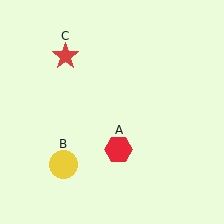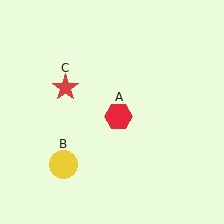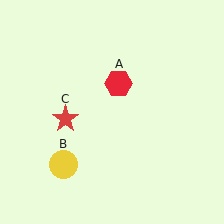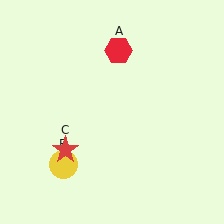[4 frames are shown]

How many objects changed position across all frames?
2 objects changed position: red hexagon (object A), red star (object C).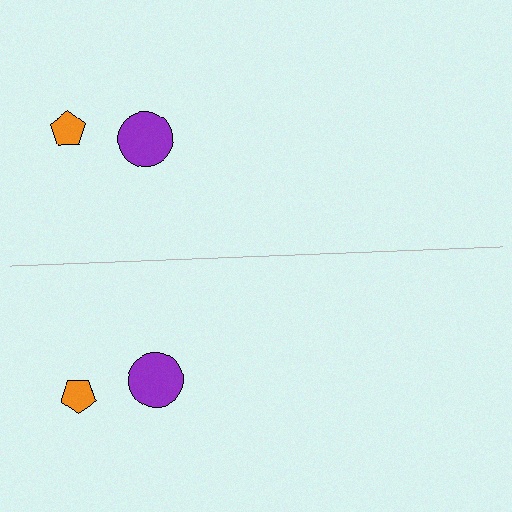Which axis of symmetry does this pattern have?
The pattern has a horizontal axis of symmetry running through the center of the image.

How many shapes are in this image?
There are 4 shapes in this image.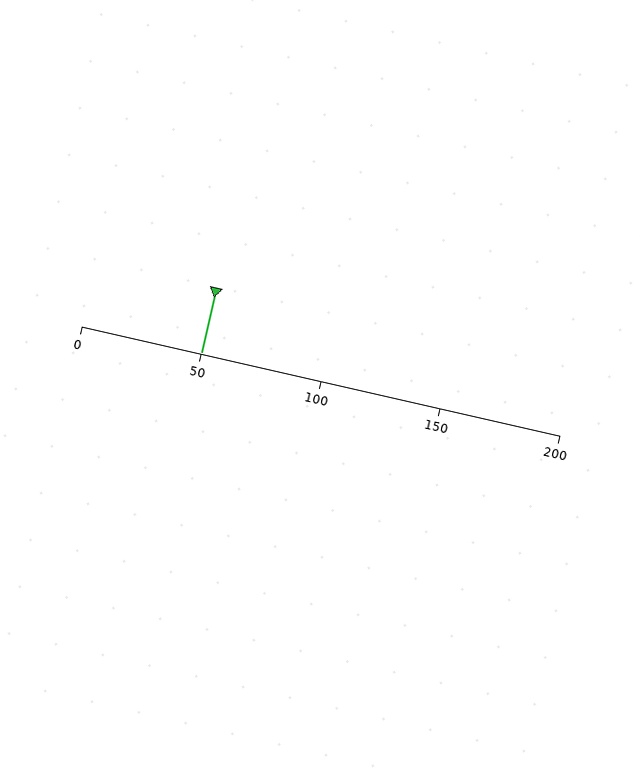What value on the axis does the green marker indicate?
The marker indicates approximately 50.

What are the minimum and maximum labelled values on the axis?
The axis runs from 0 to 200.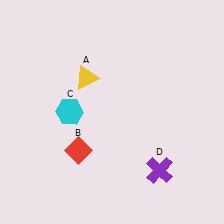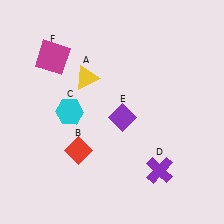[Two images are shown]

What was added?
A purple diamond (E), a magenta square (F) were added in Image 2.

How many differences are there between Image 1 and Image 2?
There are 2 differences between the two images.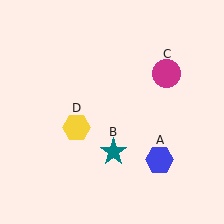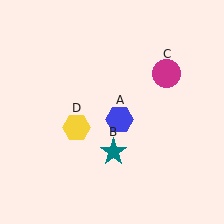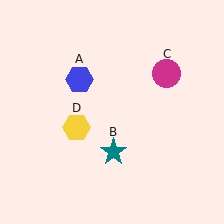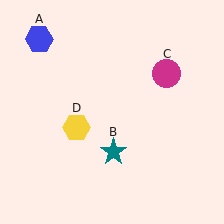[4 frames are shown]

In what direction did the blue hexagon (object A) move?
The blue hexagon (object A) moved up and to the left.